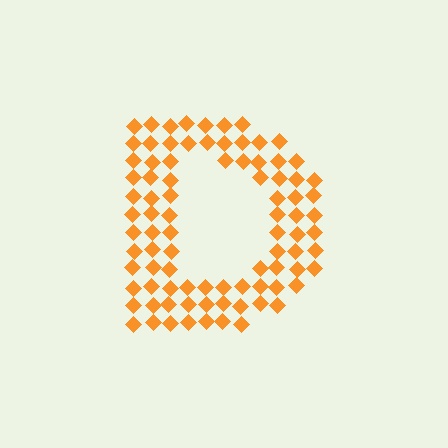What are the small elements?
The small elements are diamonds.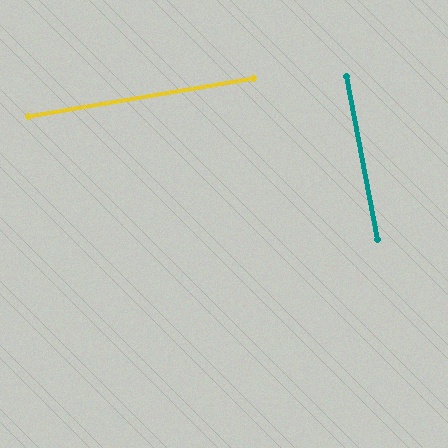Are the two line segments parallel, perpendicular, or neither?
Perpendicular — they meet at approximately 89°.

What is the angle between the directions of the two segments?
Approximately 89 degrees.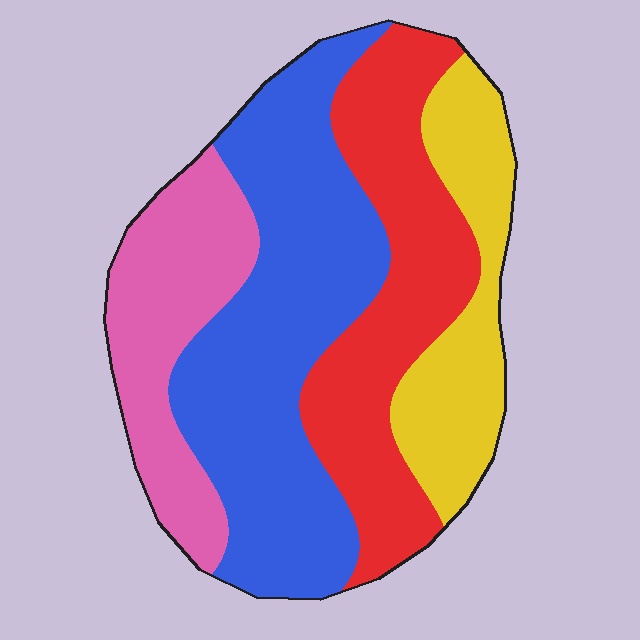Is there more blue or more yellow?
Blue.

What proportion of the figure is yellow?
Yellow takes up between a sixth and a third of the figure.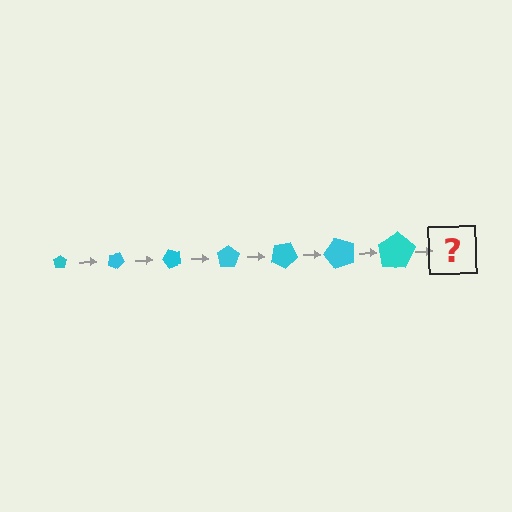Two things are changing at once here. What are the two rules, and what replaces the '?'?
The two rules are that the pentagon grows larger each step and it rotates 25 degrees each step. The '?' should be a pentagon, larger than the previous one and rotated 175 degrees from the start.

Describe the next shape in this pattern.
It should be a pentagon, larger than the previous one and rotated 175 degrees from the start.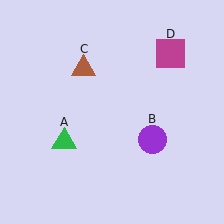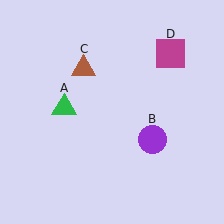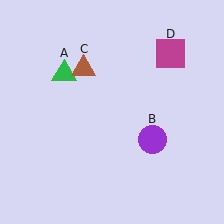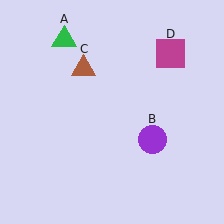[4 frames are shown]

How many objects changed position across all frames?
1 object changed position: green triangle (object A).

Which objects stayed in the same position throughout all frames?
Purple circle (object B) and brown triangle (object C) and magenta square (object D) remained stationary.